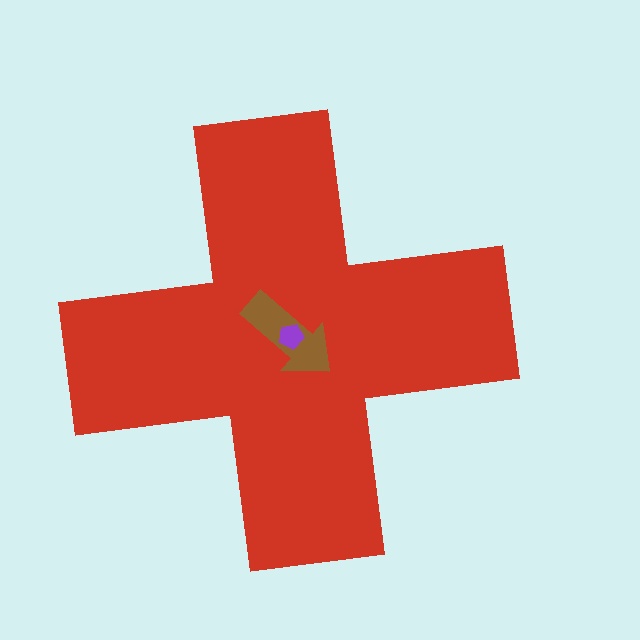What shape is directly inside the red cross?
The brown arrow.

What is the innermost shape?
The purple pentagon.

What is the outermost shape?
The red cross.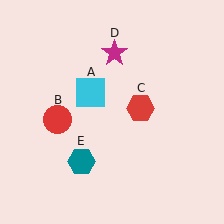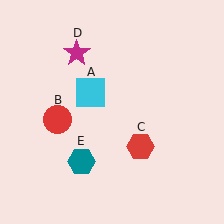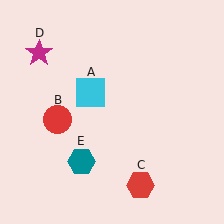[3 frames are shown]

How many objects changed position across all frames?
2 objects changed position: red hexagon (object C), magenta star (object D).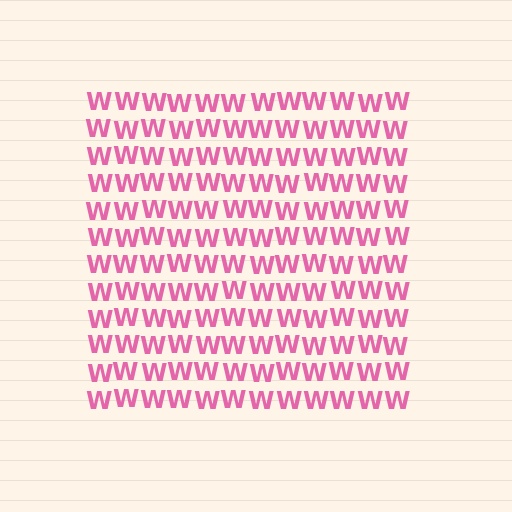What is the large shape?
The large shape is a square.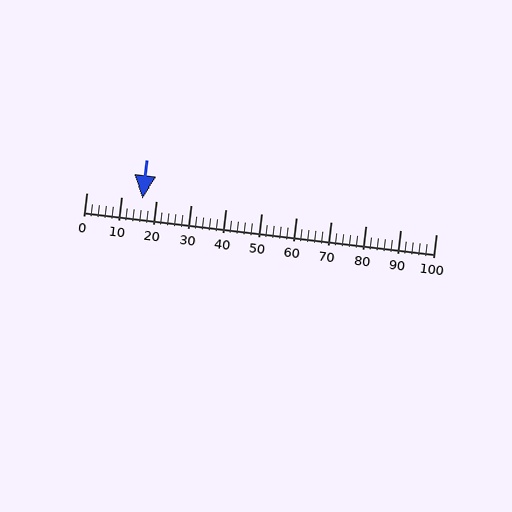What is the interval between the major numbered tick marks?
The major tick marks are spaced 10 units apart.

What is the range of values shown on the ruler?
The ruler shows values from 0 to 100.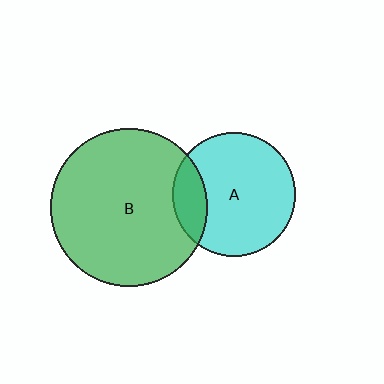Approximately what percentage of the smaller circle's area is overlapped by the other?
Approximately 20%.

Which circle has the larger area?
Circle B (green).